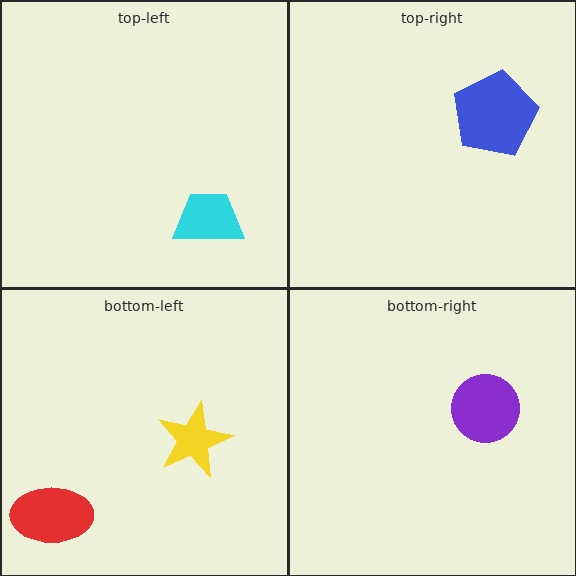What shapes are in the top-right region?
The blue pentagon.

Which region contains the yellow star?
The bottom-left region.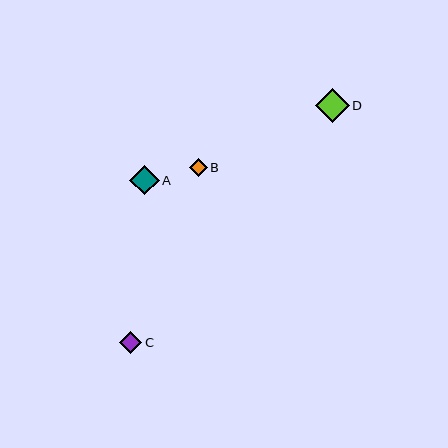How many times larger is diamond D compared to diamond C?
Diamond D is approximately 1.5 times the size of diamond C.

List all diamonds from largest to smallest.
From largest to smallest: D, A, C, B.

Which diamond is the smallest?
Diamond B is the smallest with a size of approximately 18 pixels.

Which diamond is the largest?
Diamond D is the largest with a size of approximately 34 pixels.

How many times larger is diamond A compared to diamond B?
Diamond A is approximately 1.7 times the size of diamond B.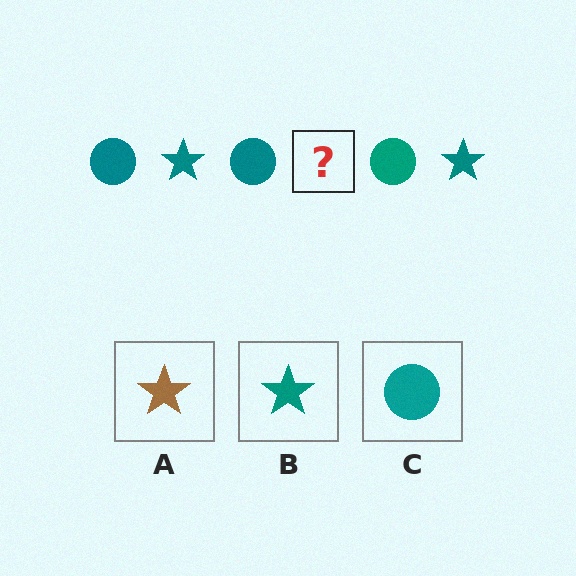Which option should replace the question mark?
Option B.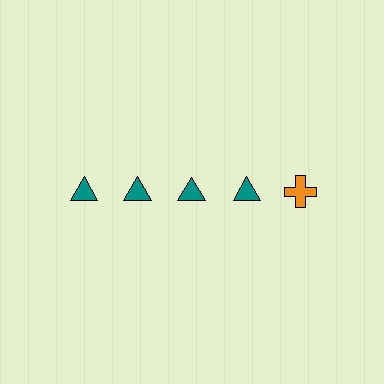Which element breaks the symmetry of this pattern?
The orange cross in the top row, rightmost column breaks the symmetry. All other shapes are teal triangles.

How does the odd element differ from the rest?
It differs in both color (orange instead of teal) and shape (cross instead of triangle).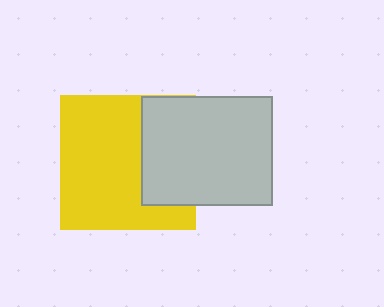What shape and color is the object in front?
The object in front is a light gray rectangle.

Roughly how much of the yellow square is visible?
Most of it is visible (roughly 67%).